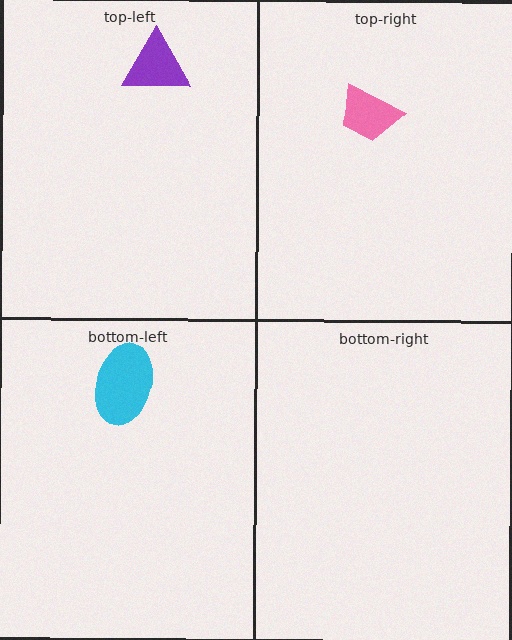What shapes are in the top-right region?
The pink trapezoid.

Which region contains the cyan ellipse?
The bottom-left region.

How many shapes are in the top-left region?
1.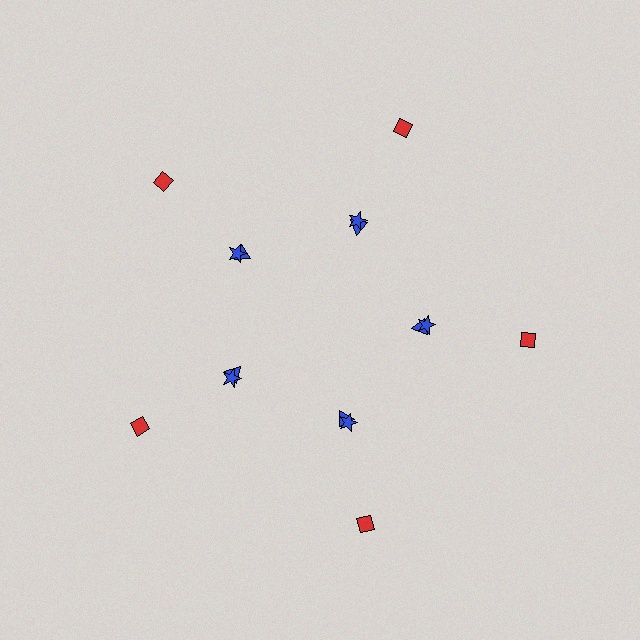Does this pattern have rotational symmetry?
Yes, this pattern has 5-fold rotational symmetry. It looks the same after rotating 72 degrees around the center.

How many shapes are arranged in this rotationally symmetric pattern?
There are 15 shapes, arranged in 5 groups of 3.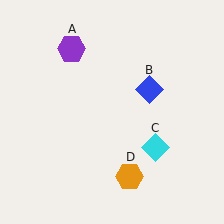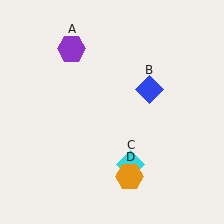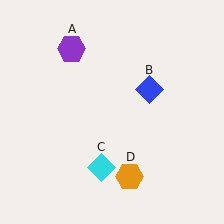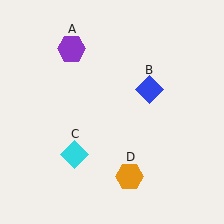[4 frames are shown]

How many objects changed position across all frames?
1 object changed position: cyan diamond (object C).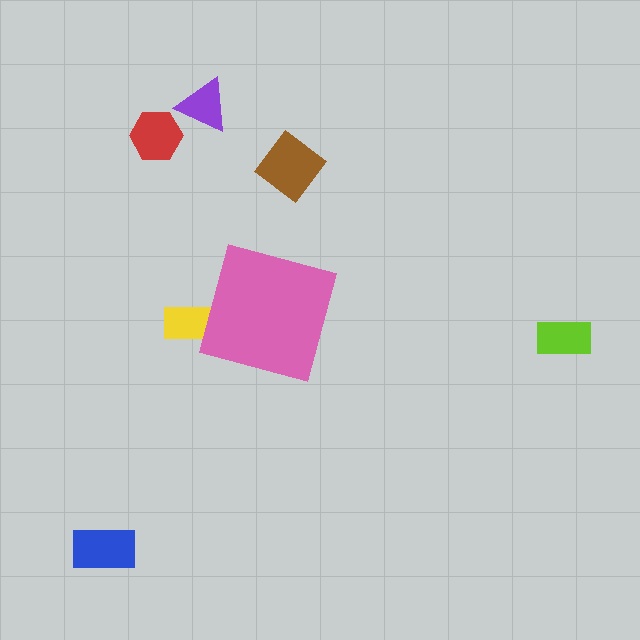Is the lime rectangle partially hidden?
No, the lime rectangle is fully visible.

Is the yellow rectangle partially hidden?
Yes, the yellow rectangle is partially hidden behind the pink square.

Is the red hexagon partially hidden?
No, the red hexagon is fully visible.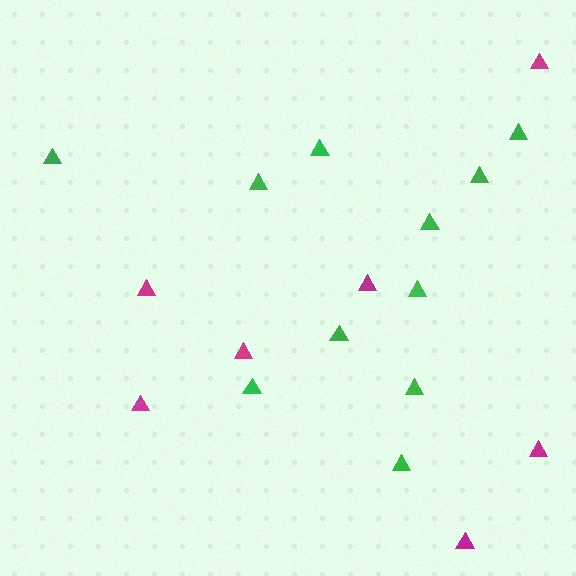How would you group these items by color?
There are 2 groups: one group of magenta triangles (7) and one group of green triangles (11).